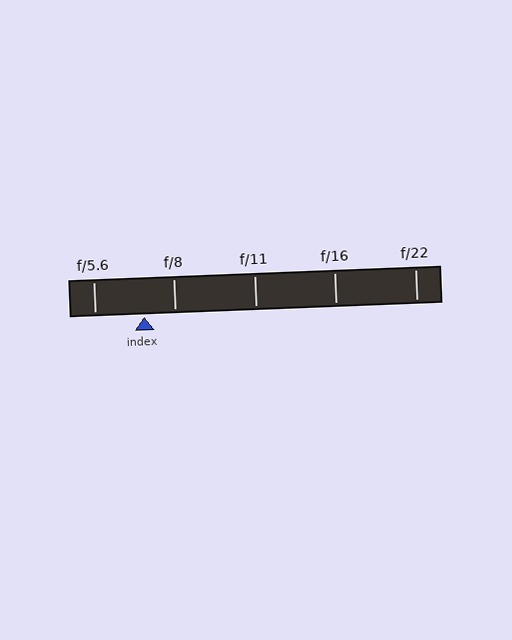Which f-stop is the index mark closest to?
The index mark is closest to f/8.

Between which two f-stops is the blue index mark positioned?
The index mark is between f/5.6 and f/8.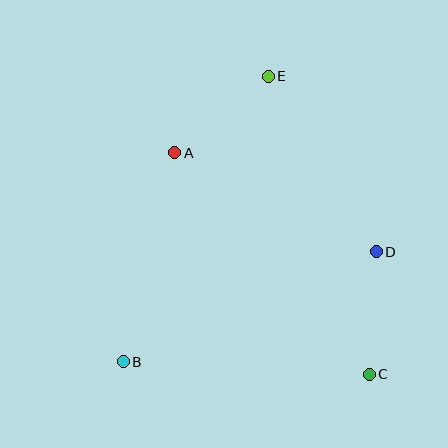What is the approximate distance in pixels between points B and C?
The distance between B and C is approximately 246 pixels.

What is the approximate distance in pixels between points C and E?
The distance between C and E is approximately 314 pixels.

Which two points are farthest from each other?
Points B and E are farthest from each other.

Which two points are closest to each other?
Points A and E are closest to each other.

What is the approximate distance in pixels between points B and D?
The distance between B and D is approximately 276 pixels.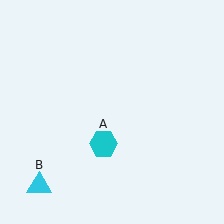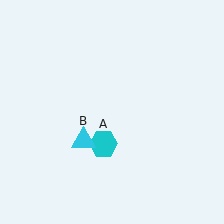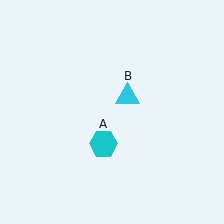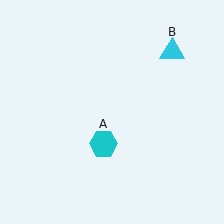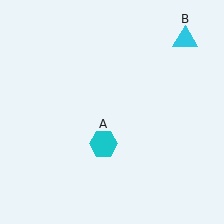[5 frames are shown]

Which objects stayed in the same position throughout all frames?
Cyan hexagon (object A) remained stationary.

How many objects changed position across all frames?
1 object changed position: cyan triangle (object B).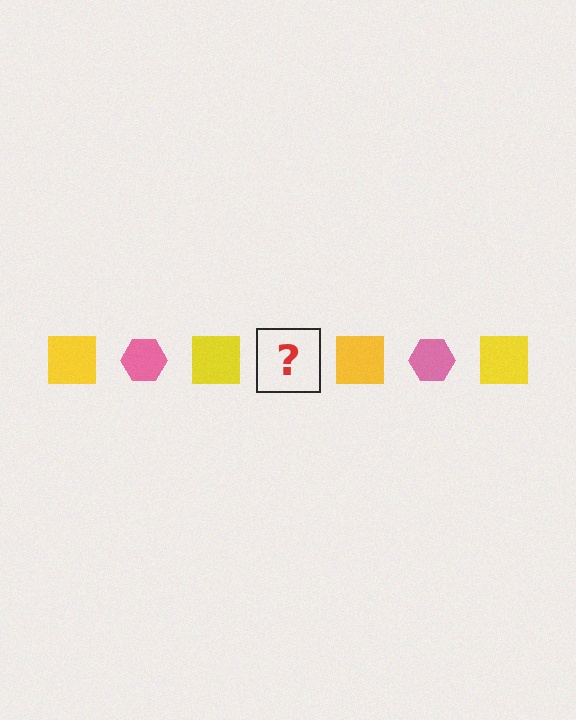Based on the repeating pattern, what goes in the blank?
The blank should be a pink hexagon.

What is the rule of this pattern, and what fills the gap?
The rule is that the pattern alternates between yellow square and pink hexagon. The gap should be filled with a pink hexagon.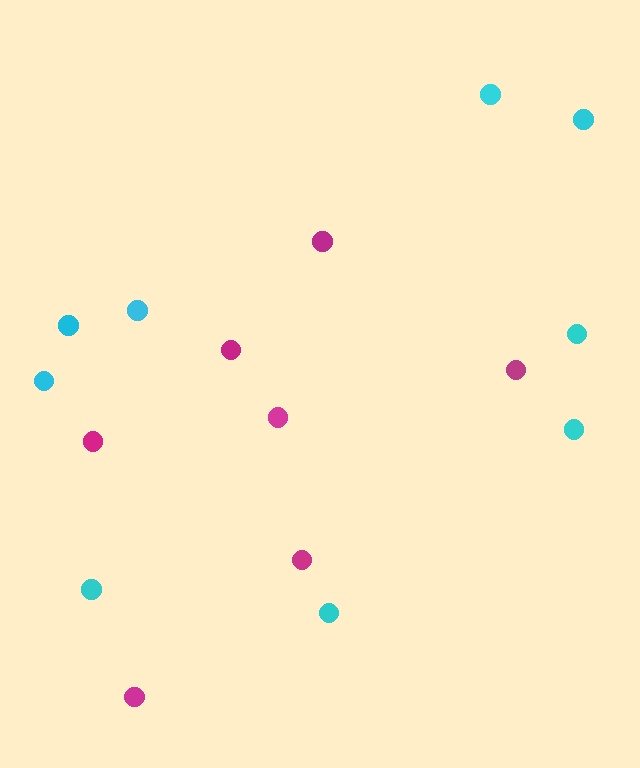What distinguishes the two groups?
There are 2 groups: one group of cyan circles (9) and one group of magenta circles (7).